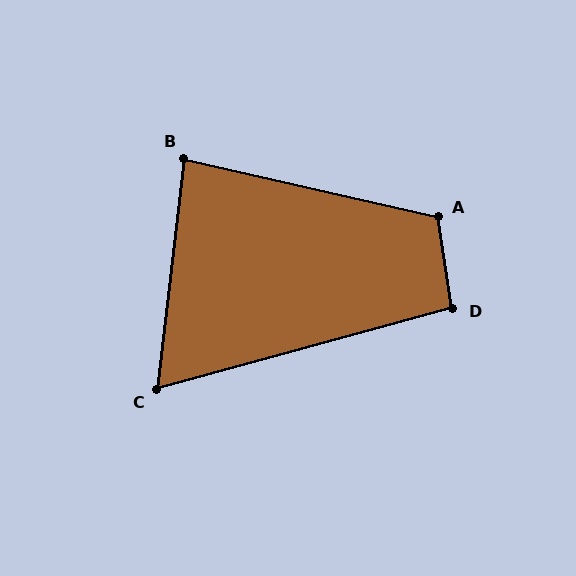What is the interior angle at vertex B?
Approximately 84 degrees (acute).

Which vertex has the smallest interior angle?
C, at approximately 68 degrees.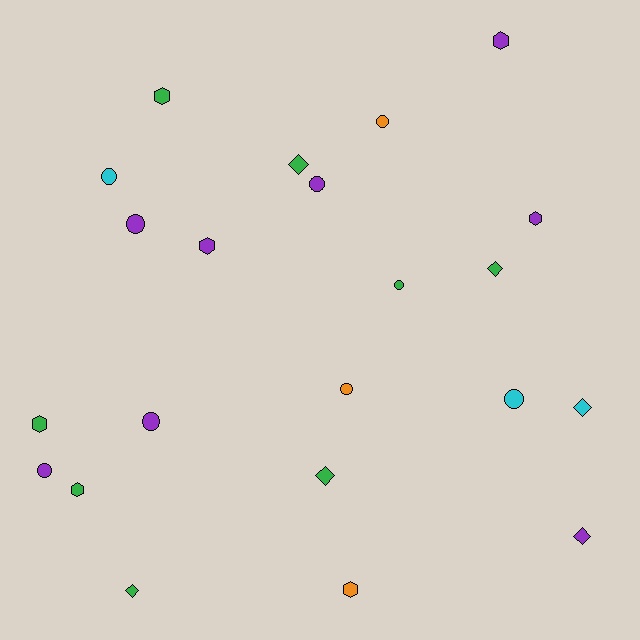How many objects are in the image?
There are 22 objects.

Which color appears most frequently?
Purple, with 8 objects.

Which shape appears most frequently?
Circle, with 9 objects.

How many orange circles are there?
There are 2 orange circles.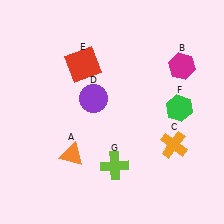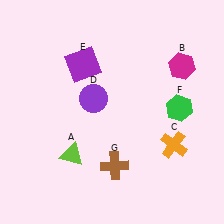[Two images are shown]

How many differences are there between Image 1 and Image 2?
There are 3 differences between the two images.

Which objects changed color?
A changed from orange to lime. E changed from red to purple. G changed from lime to brown.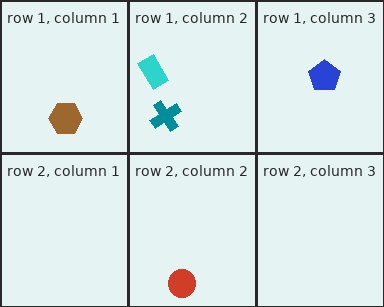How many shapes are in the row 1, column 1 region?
1.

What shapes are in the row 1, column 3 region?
The blue pentagon.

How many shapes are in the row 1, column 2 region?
2.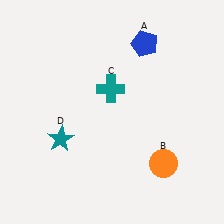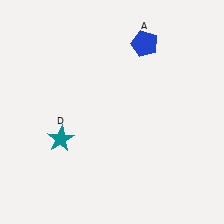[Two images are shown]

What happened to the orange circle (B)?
The orange circle (B) was removed in Image 2. It was in the bottom-right area of Image 1.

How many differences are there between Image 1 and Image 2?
There are 2 differences between the two images.